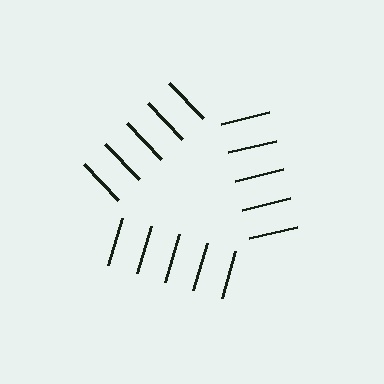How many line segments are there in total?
15 — 5 along each of the 3 edges.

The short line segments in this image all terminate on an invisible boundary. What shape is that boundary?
An illusory triangle — the line segments terminate on its edges but no continuous stroke is drawn.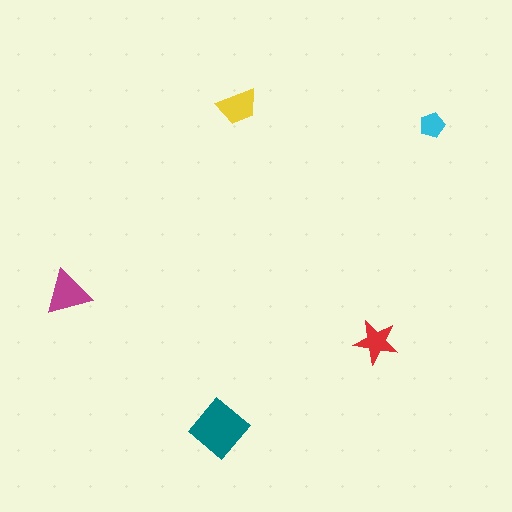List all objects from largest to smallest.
The teal diamond, the magenta triangle, the yellow trapezoid, the red star, the cyan pentagon.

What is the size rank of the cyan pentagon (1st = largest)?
5th.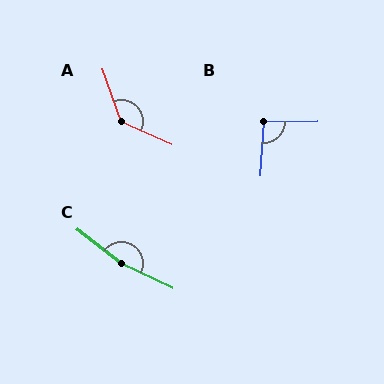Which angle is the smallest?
B, at approximately 94 degrees.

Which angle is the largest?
C, at approximately 167 degrees.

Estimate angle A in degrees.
Approximately 133 degrees.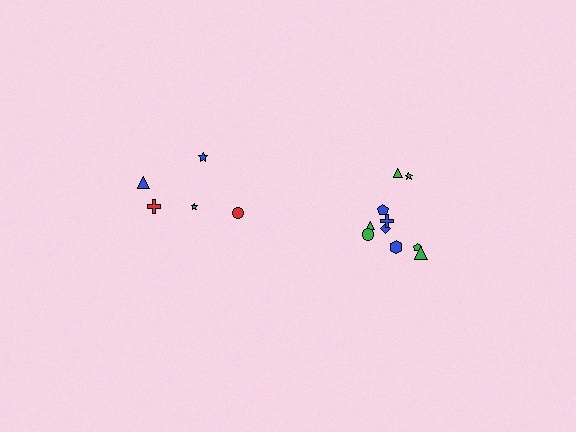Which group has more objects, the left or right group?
The right group.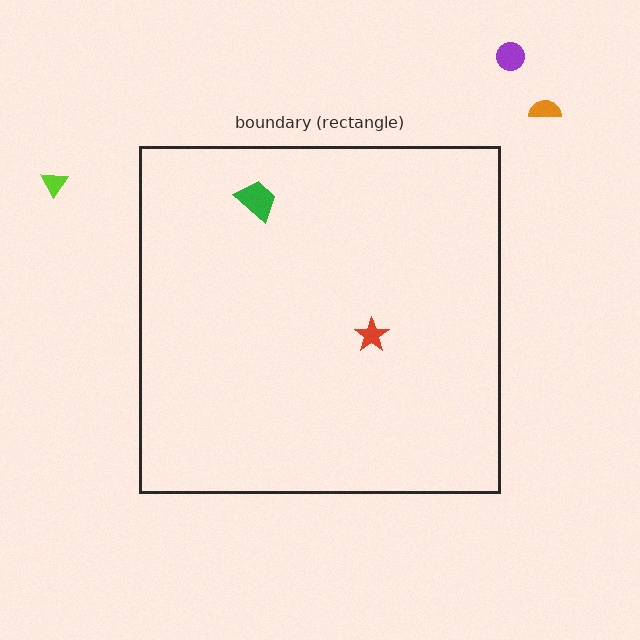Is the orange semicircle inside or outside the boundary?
Outside.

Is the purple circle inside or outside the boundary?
Outside.